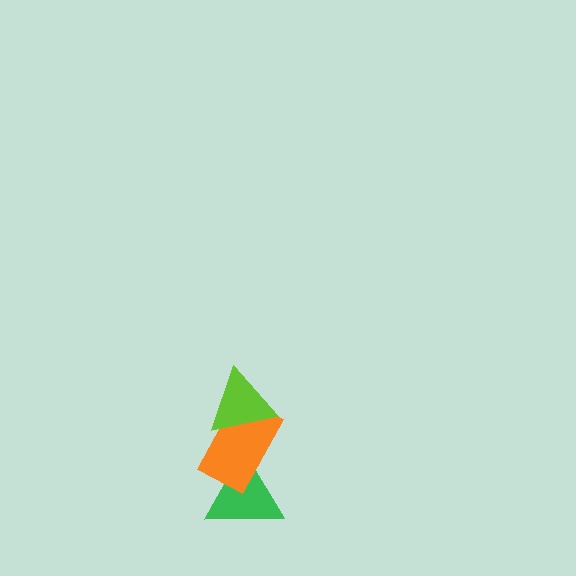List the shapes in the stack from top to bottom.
From top to bottom: the lime triangle, the orange rectangle, the green triangle.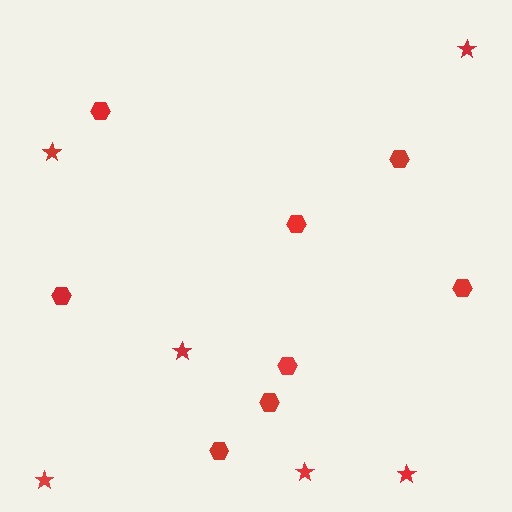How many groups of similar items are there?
There are 2 groups: one group of hexagons (8) and one group of stars (6).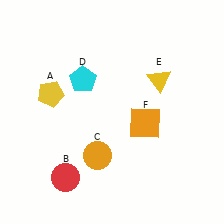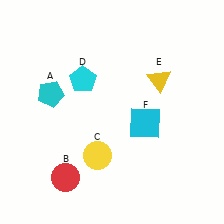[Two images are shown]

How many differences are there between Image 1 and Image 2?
There are 3 differences between the two images.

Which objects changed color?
A changed from yellow to cyan. C changed from orange to yellow. F changed from orange to cyan.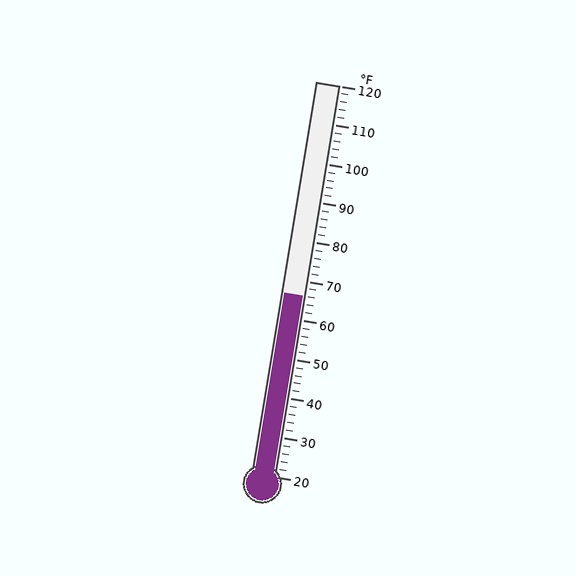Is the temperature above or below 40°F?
The temperature is above 40°F.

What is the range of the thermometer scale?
The thermometer scale ranges from 20°F to 120°F.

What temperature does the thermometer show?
The thermometer shows approximately 66°F.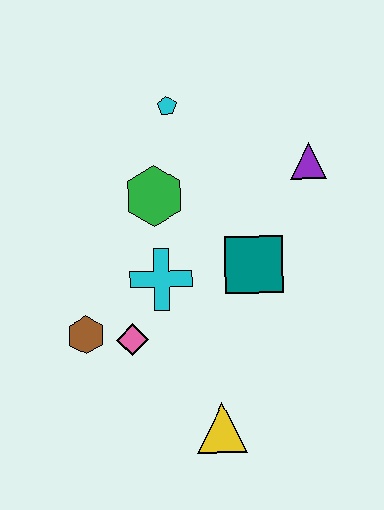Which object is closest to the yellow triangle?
The pink diamond is closest to the yellow triangle.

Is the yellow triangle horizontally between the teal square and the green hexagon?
Yes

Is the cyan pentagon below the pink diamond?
No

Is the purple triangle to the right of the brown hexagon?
Yes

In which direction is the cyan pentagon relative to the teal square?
The cyan pentagon is above the teal square.